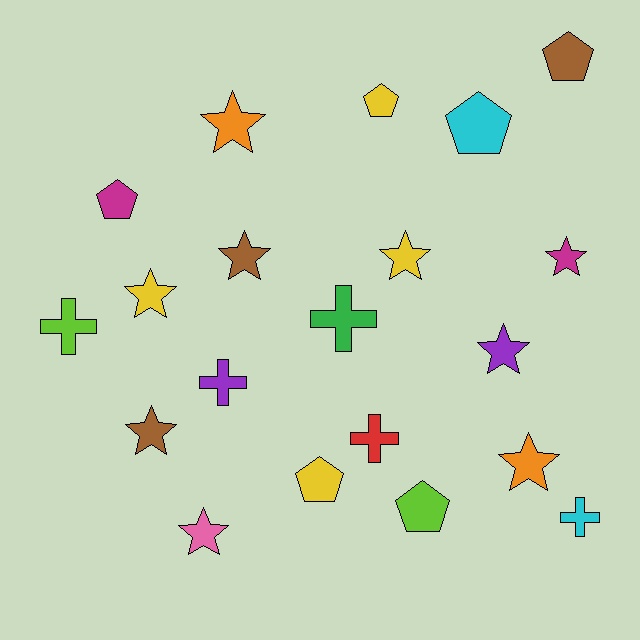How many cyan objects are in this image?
There are 2 cyan objects.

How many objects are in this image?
There are 20 objects.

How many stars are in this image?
There are 9 stars.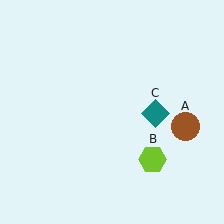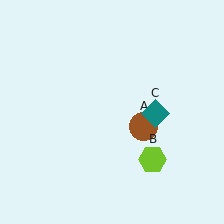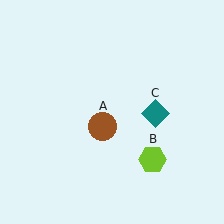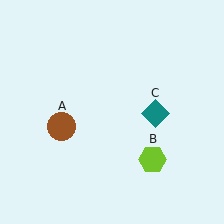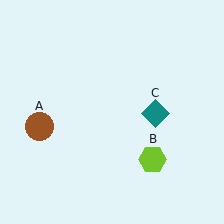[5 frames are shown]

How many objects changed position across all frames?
1 object changed position: brown circle (object A).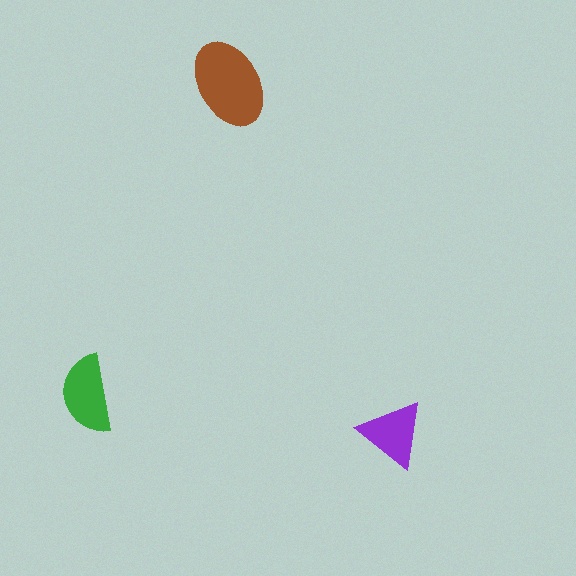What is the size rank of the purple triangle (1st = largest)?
3rd.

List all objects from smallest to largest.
The purple triangle, the green semicircle, the brown ellipse.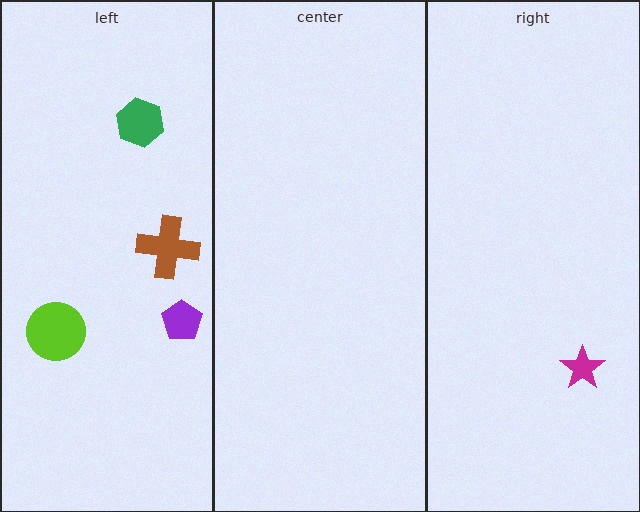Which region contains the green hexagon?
The left region.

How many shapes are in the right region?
1.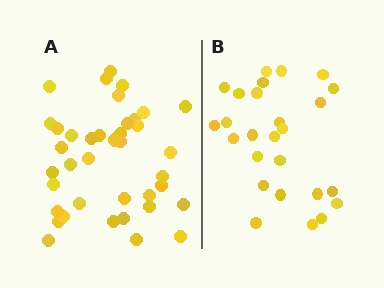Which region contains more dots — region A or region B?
Region A (the left region) has more dots.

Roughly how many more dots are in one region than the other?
Region A has approximately 15 more dots than region B.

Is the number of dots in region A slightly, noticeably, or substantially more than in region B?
Region A has substantially more. The ratio is roughly 1.5 to 1.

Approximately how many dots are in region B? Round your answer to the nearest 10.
About 30 dots. (The exact count is 26, which rounds to 30.)